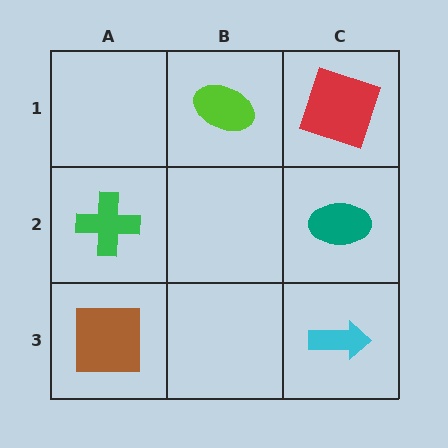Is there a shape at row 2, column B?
No, that cell is empty.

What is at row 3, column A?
A brown square.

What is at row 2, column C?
A teal ellipse.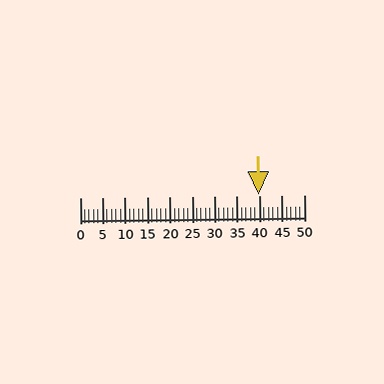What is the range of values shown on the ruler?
The ruler shows values from 0 to 50.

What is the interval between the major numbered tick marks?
The major tick marks are spaced 5 units apart.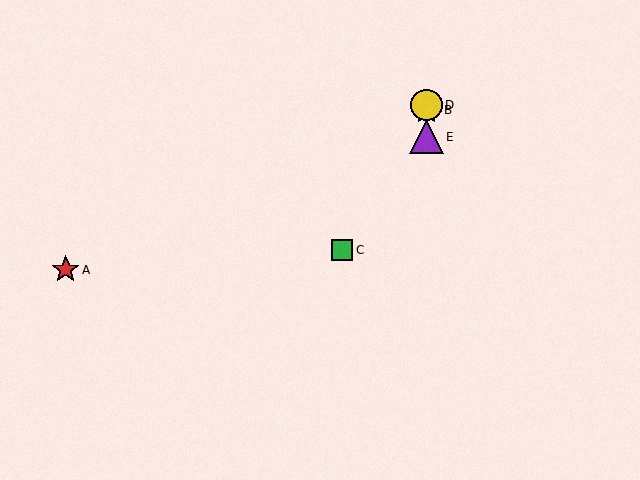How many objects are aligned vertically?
3 objects (B, D, E) are aligned vertically.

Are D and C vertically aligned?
No, D is at x≈427 and C is at x≈342.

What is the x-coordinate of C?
Object C is at x≈342.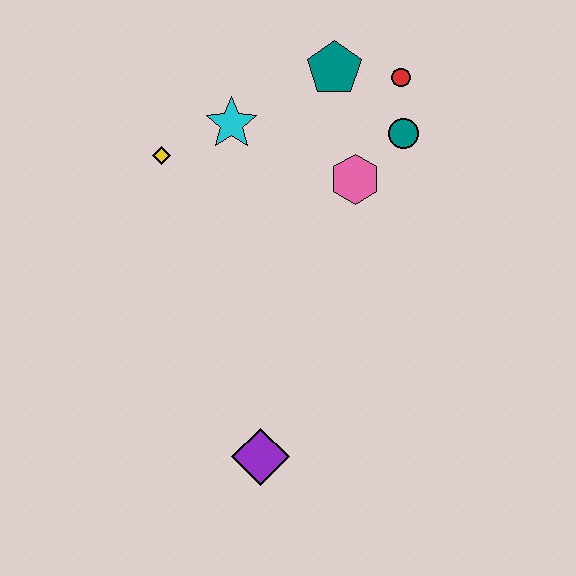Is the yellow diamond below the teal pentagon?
Yes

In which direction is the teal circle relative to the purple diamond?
The teal circle is above the purple diamond.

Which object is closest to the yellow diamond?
The cyan star is closest to the yellow diamond.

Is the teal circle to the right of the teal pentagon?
Yes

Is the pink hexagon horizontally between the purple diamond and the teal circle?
Yes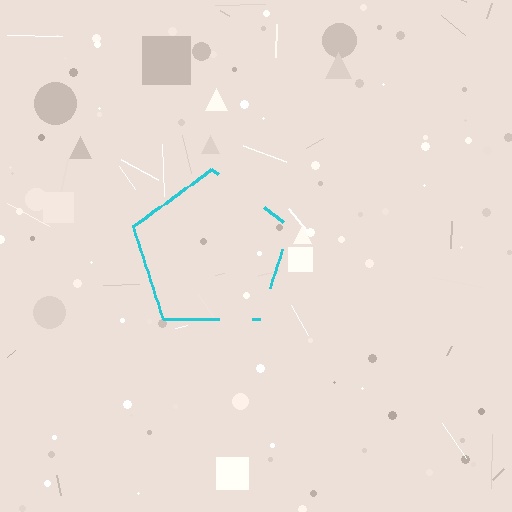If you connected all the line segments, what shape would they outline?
They would outline a pentagon.